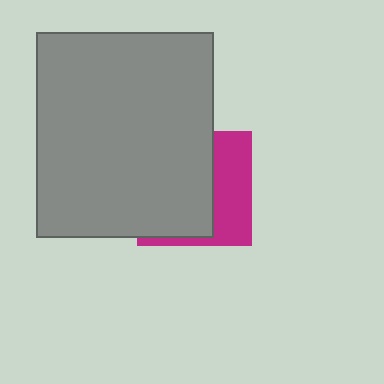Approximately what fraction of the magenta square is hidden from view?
Roughly 62% of the magenta square is hidden behind the gray rectangle.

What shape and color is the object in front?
The object in front is a gray rectangle.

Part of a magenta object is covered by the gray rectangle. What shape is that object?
It is a square.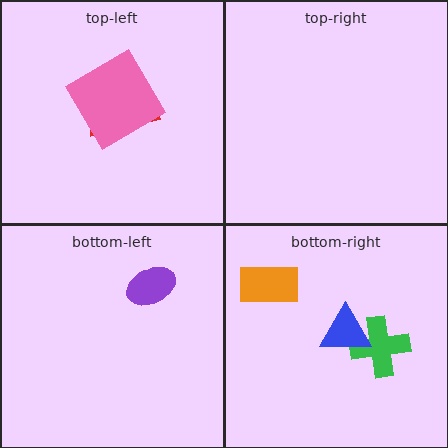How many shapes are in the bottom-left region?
1.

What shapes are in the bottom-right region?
The orange rectangle, the green cross, the blue triangle.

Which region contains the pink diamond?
The top-left region.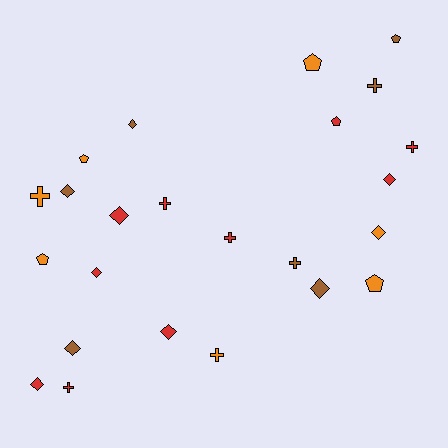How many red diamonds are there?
There are 5 red diamonds.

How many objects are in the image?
There are 24 objects.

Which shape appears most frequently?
Diamond, with 10 objects.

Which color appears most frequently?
Red, with 10 objects.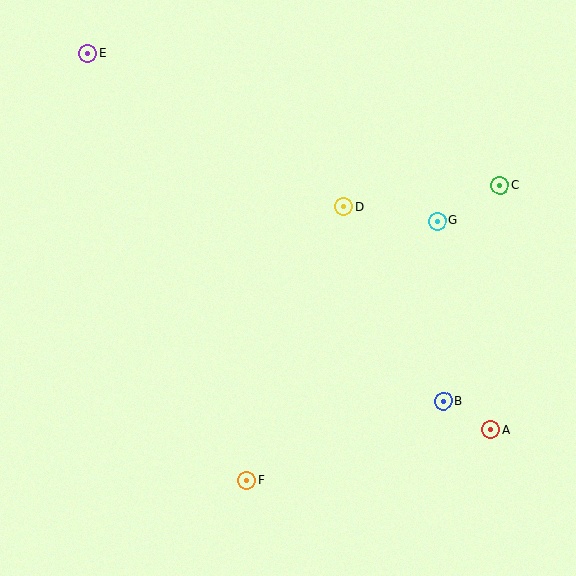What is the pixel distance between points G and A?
The distance between G and A is 215 pixels.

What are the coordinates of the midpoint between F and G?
The midpoint between F and G is at (342, 351).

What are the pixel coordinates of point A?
Point A is at (491, 429).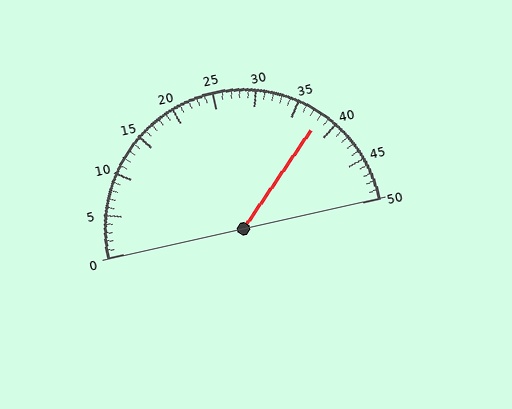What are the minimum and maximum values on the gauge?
The gauge ranges from 0 to 50.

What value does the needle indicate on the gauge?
The needle indicates approximately 38.